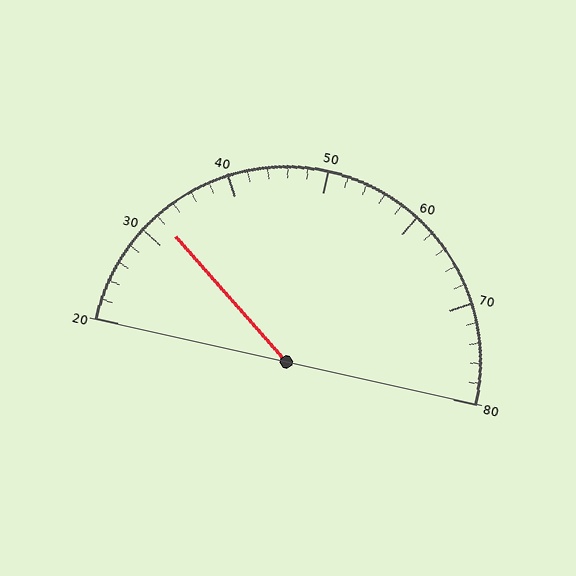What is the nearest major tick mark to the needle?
The nearest major tick mark is 30.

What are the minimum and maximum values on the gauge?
The gauge ranges from 20 to 80.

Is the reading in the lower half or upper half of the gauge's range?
The reading is in the lower half of the range (20 to 80).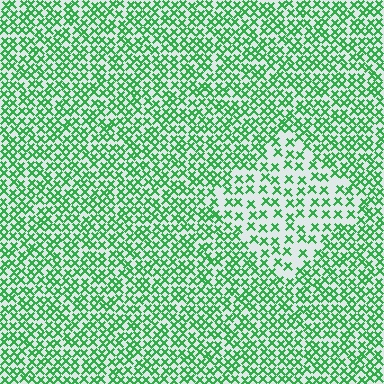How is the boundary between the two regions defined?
The boundary is defined by a change in element density (approximately 1.9x ratio). All elements are the same color, size, and shape.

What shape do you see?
I see a diamond.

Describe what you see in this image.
The image contains small green elements arranged at two different densities. A diamond-shaped region is visible where the elements are less densely packed than the surrounding area.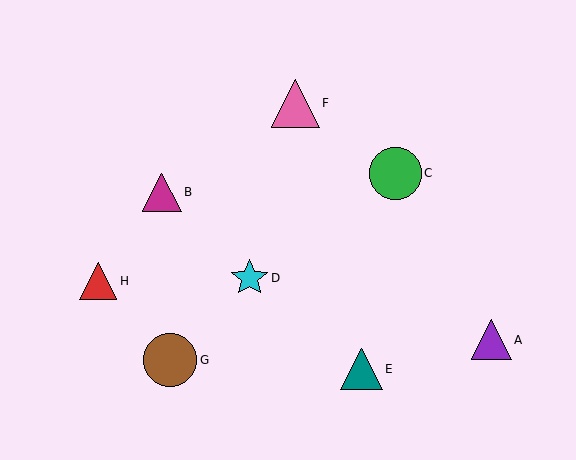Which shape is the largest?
The brown circle (labeled G) is the largest.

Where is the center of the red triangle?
The center of the red triangle is at (98, 281).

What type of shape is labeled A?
Shape A is a purple triangle.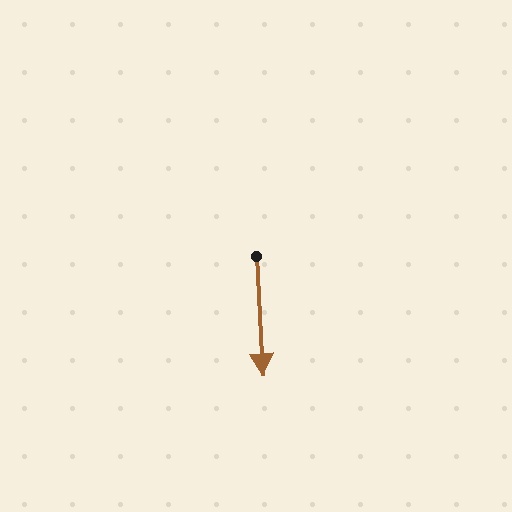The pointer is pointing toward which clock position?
Roughly 6 o'clock.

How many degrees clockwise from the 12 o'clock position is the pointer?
Approximately 177 degrees.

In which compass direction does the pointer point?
South.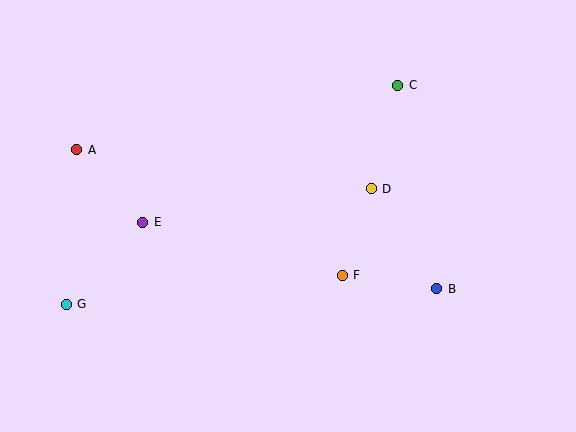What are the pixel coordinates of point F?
Point F is at (342, 275).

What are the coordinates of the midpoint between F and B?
The midpoint between F and B is at (389, 282).